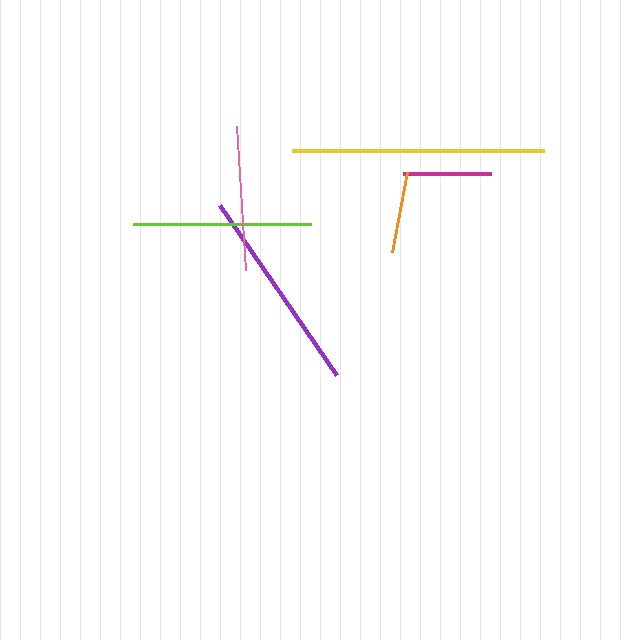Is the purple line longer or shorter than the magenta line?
The purple line is longer than the magenta line.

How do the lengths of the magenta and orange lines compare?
The magenta and orange lines are approximately the same length.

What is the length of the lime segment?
The lime segment is approximately 178 pixels long.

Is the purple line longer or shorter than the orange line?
The purple line is longer than the orange line.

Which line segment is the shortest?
The orange line is the shortest at approximately 82 pixels.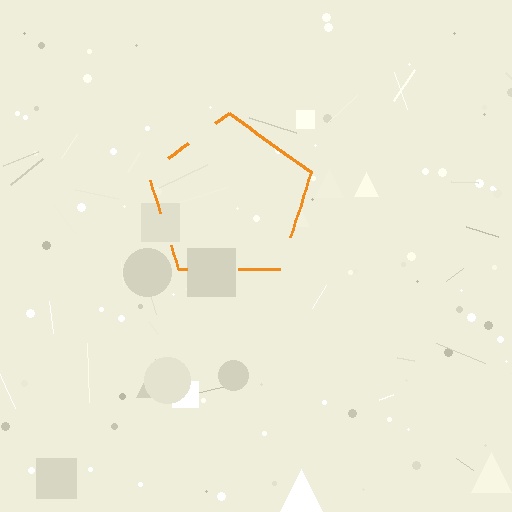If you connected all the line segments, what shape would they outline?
They would outline a pentagon.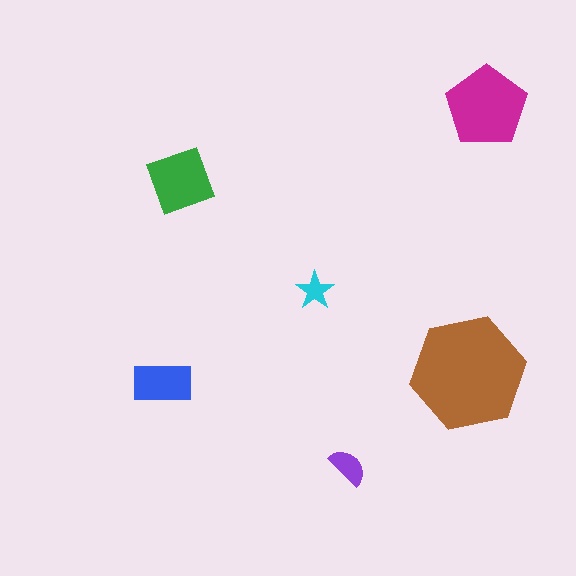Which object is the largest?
The brown hexagon.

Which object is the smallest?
The cyan star.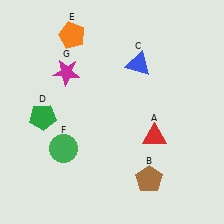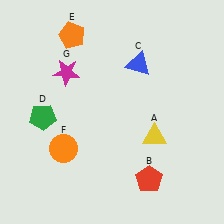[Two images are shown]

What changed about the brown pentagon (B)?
In Image 1, B is brown. In Image 2, it changed to red.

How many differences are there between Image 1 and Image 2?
There are 3 differences between the two images.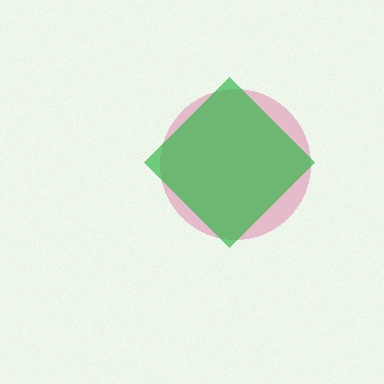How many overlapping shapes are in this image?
There are 2 overlapping shapes in the image.